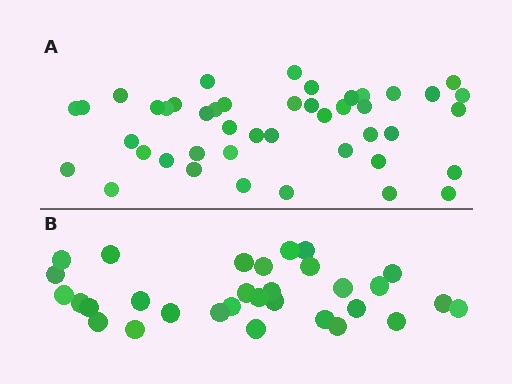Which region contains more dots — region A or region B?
Region A (the top region) has more dots.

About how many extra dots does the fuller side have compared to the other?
Region A has approximately 15 more dots than region B.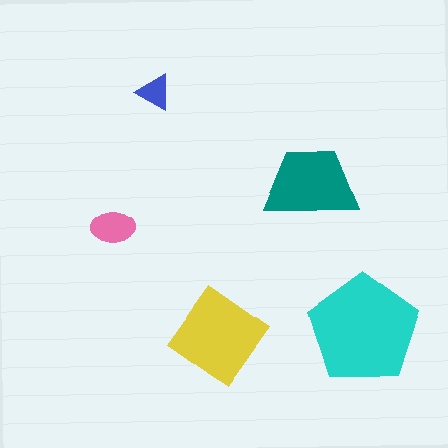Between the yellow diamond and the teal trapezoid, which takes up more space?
The yellow diamond.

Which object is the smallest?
The blue triangle.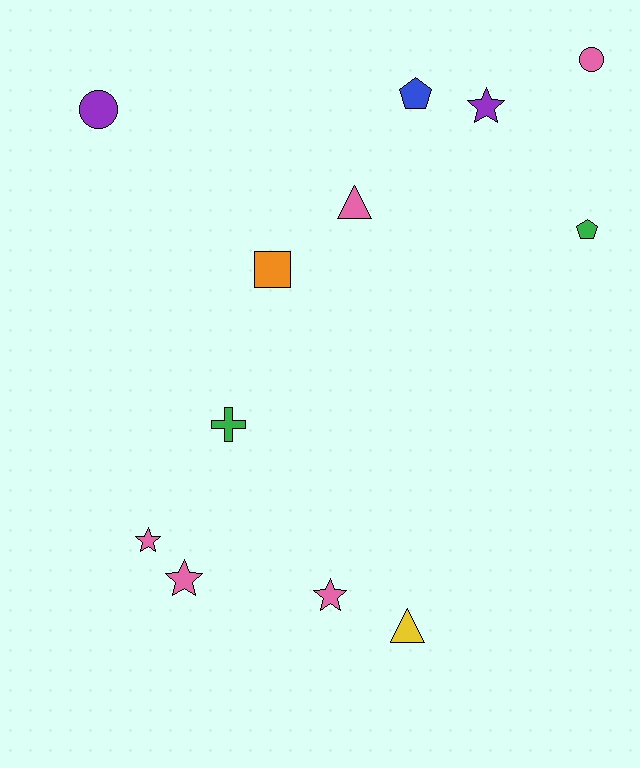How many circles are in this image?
There are 2 circles.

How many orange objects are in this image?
There is 1 orange object.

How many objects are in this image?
There are 12 objects.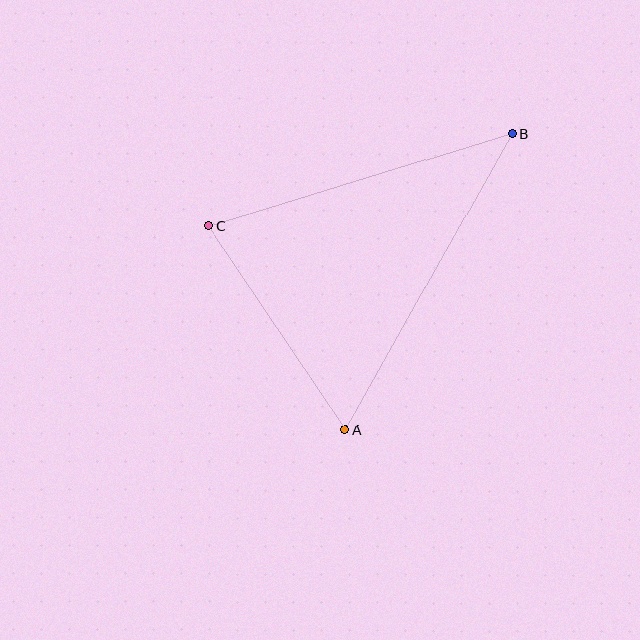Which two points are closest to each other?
Points A and C are closest to each other.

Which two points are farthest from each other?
Points A and B are farthest from each other.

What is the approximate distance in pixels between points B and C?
The distance between B and C is approximately 316 pixels.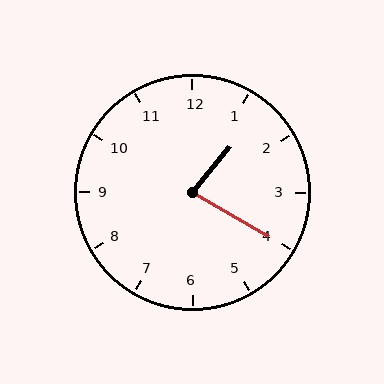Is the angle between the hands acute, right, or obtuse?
It is acute.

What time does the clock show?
1:20.